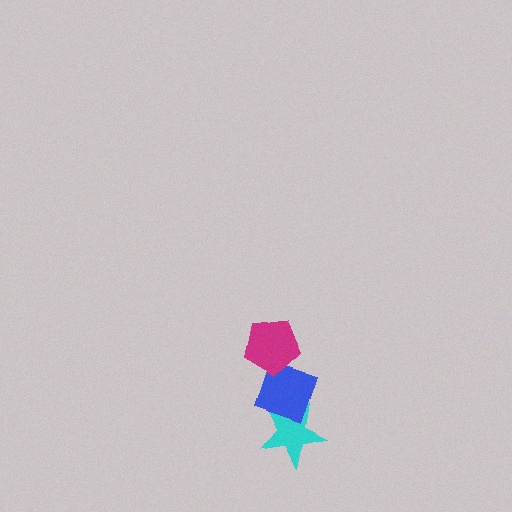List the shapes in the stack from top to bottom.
From top to bottom: the magenta pentagon, the blue diamond, the cyan star.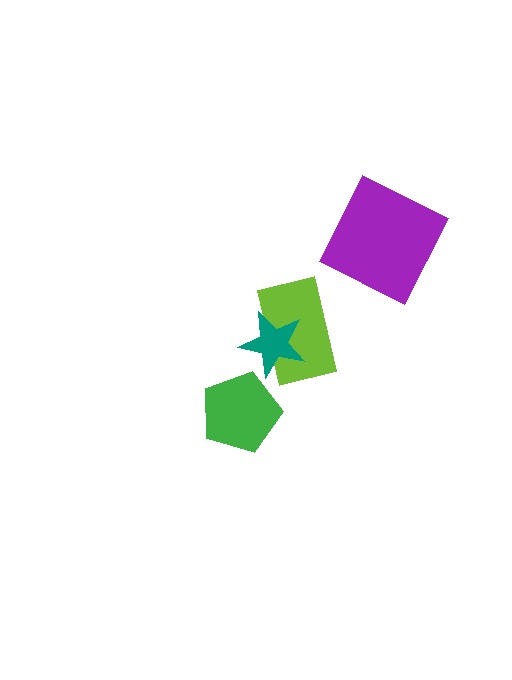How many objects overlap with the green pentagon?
0 objects overlap with the green pentagon.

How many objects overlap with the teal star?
1 object overlaps with the teal star.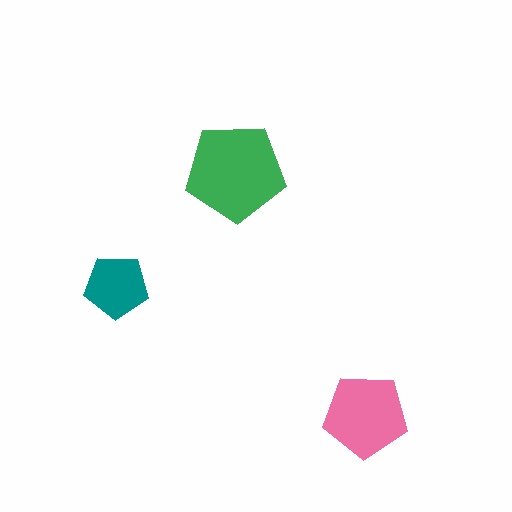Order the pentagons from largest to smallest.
the green one, the pink one, the teal one.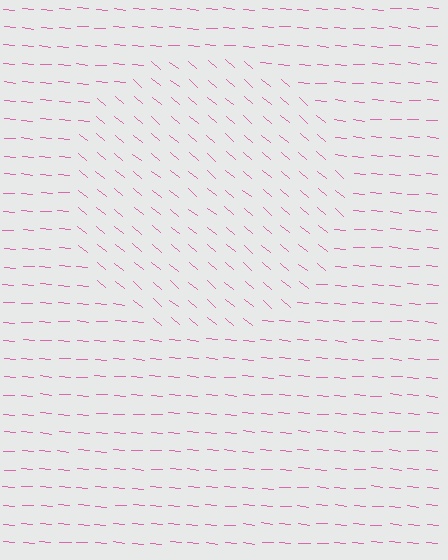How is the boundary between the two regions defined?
The boundary is defined purely by a change in line orientation (approximately 35 degrees difference). All lines are the same color and thickness.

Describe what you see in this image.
The image is filled with small pink line segments. A circle region in the image has lines oriented differently from the surrounding lines, creating a visible texture boundary.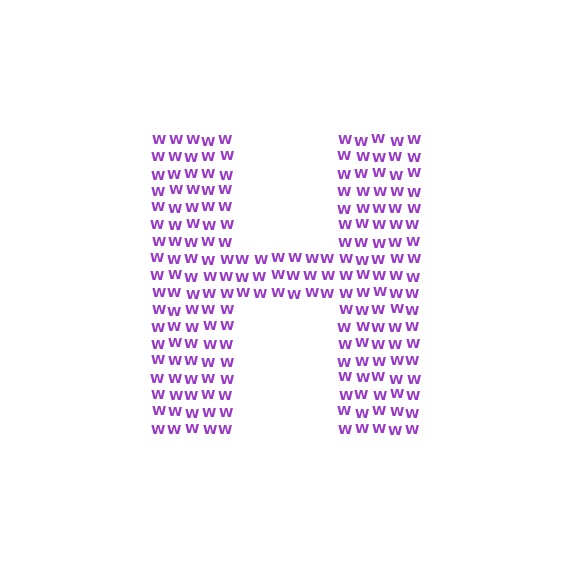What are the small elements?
The small elements are letter W's.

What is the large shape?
The large shape is the letter H.